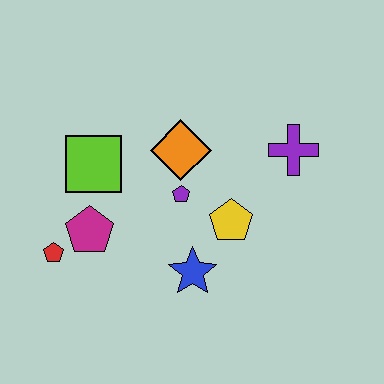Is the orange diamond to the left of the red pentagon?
No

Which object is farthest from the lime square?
The purple cross is farthest from the lime square.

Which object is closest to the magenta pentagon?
The red pentagon is closest to the magenta pentagon.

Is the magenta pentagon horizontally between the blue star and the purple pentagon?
No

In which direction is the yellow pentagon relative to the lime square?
The yellow pentagon is to the right of the lime square.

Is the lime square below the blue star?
No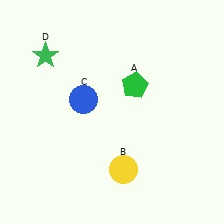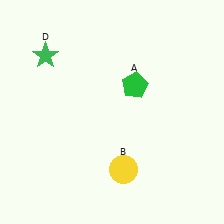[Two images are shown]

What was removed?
The blue circle (C) was removed in Image 2.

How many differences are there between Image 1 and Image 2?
There is 1 difference between the two images.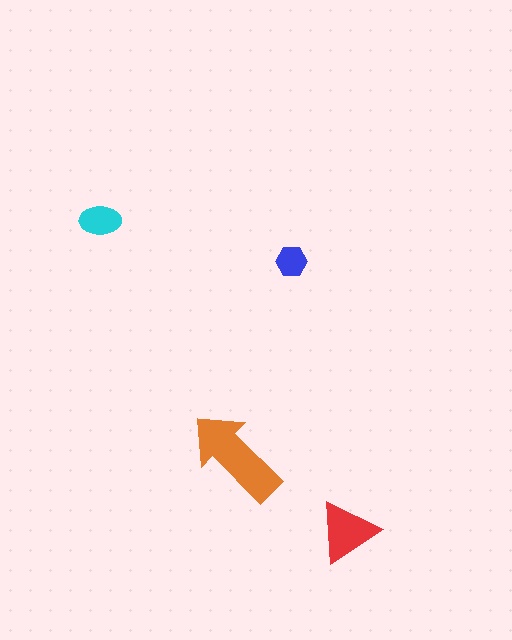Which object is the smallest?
The blue hexagon.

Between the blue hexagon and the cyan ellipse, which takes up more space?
The cyan ellipse.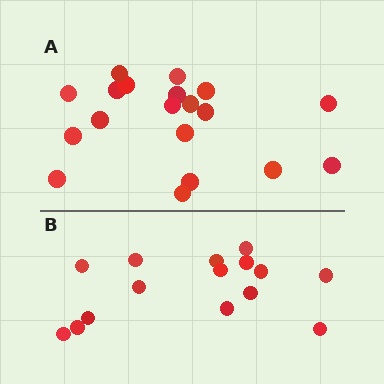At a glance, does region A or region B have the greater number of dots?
Region A (the top region) has more dots.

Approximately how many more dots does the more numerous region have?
Region A has about 4 more dots than region B.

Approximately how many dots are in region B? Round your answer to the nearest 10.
About 20 dots. (The exact count is 15, which rounds to 20.)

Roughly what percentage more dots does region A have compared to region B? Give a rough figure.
About 25% more.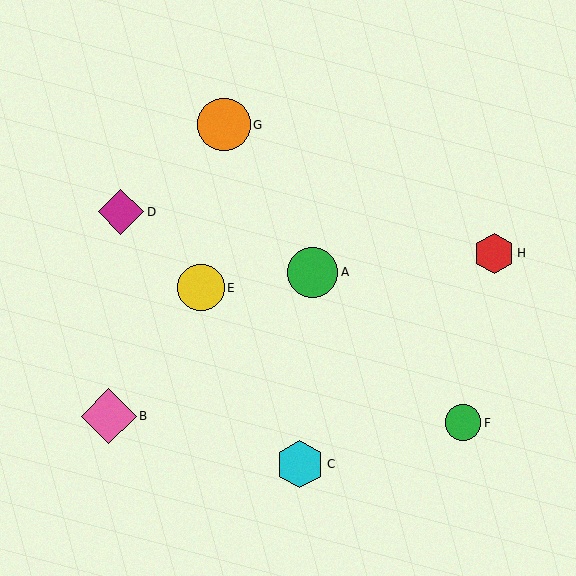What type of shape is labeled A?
Shape A is a green circle.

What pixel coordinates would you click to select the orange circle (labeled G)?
Click at (224, 125) to select the orange circle G.